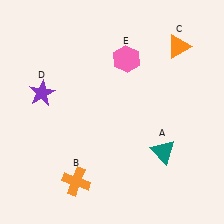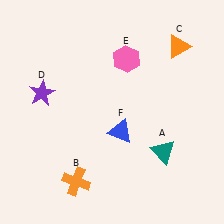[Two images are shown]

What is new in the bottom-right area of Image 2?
A blue triangle (F) was added in the bottom-right area of Image 2.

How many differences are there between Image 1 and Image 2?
There is 1 difference between the two images.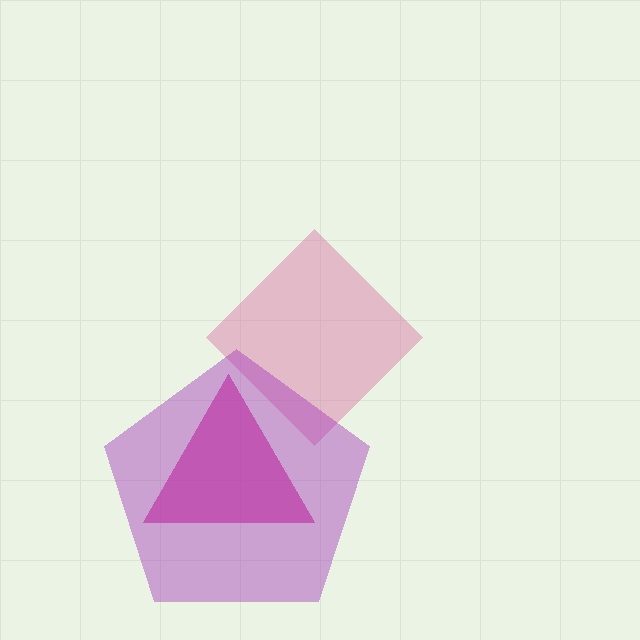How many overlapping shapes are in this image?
There are 3 overlapping shapes in the image.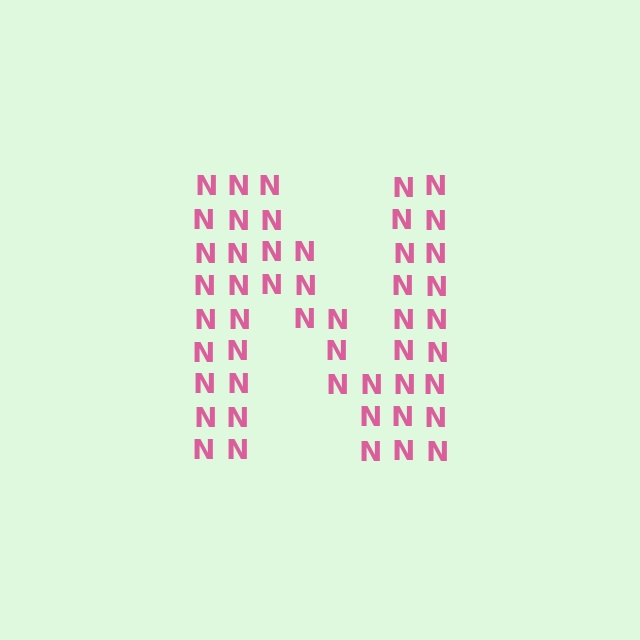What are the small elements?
The small elements are letter N's.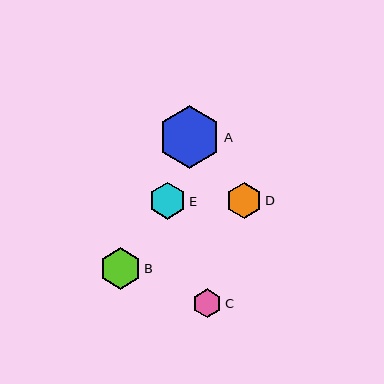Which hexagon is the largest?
Hexagon A is the largest with a size of approximately 63 pixels.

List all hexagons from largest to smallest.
From largest to smallest: A, B, E, D, C.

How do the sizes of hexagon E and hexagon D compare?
Hexagon E and hexagon D are approximately the same size.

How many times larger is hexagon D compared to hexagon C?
Hexagon D is approximately 1.2 times the size of hexagon C.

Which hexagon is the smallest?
Hexagon C is the smallest with a size of approximately 29 pixels.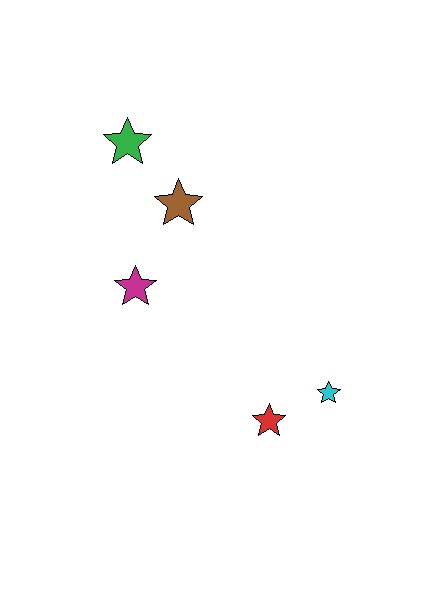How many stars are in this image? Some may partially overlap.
There are 5 stars.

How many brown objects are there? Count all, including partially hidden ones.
There is 1 brown object.